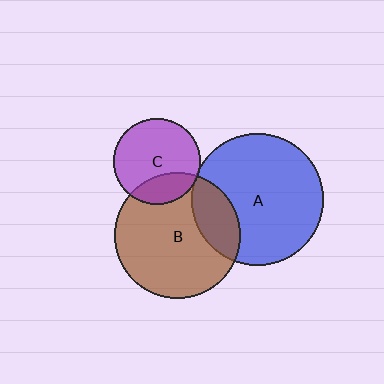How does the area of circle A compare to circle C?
Approximately 2.3 times.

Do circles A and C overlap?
Yes.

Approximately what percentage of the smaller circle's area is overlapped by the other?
Approximately 5%.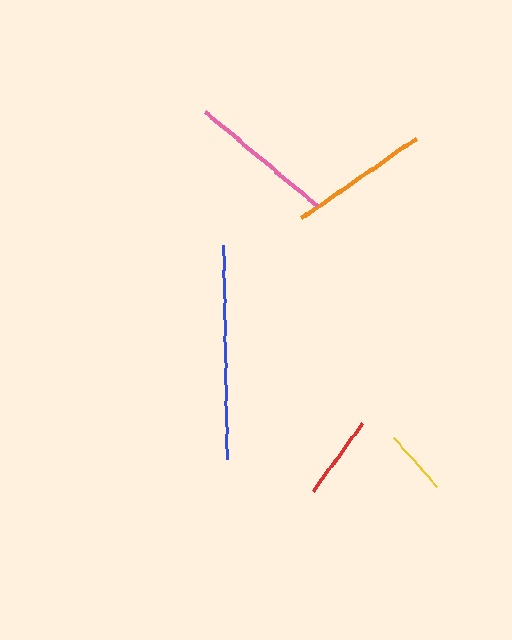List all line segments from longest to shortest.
From longest to shortest: blue, pink, orange, red, yellow.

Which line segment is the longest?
The blue line is the longest at approximately 214 pixels.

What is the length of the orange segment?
The orange segment is approximately 139 pixels long.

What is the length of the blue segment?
The blue segment is approximately 214 pixels long.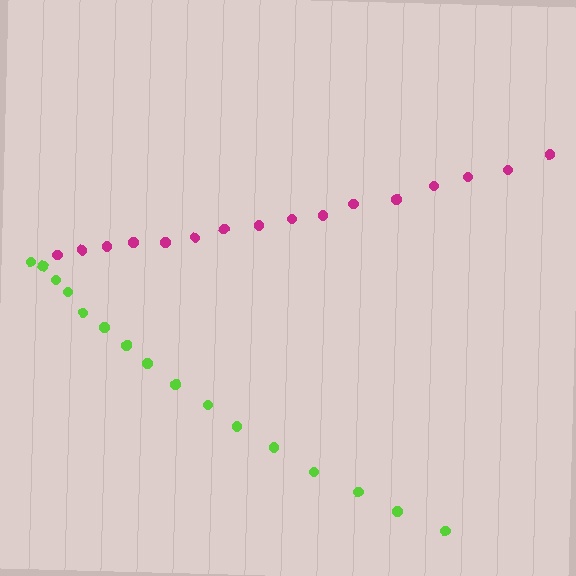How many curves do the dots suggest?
There are 2 distinct paths.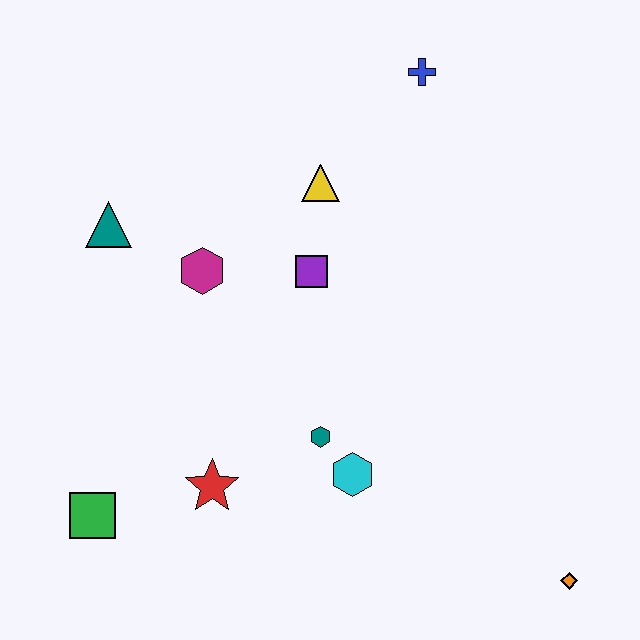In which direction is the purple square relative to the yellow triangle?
The purple square is below the yellow triangle.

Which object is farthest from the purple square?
The orange diamond is farthest from the purple square.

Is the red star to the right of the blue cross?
No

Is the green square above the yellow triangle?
No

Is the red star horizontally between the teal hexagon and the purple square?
No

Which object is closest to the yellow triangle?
The purple square is closest to the yellow triangle.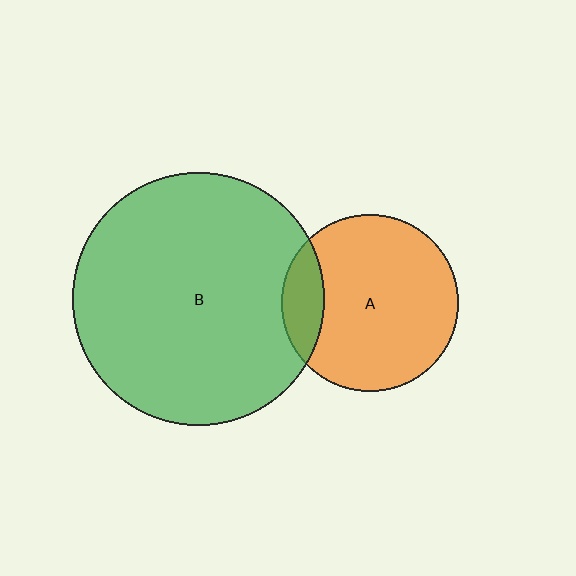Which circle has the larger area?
Circle B (green).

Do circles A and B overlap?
Yes.